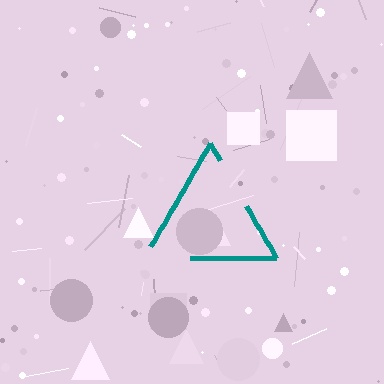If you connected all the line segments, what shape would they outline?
They would outline a triangle.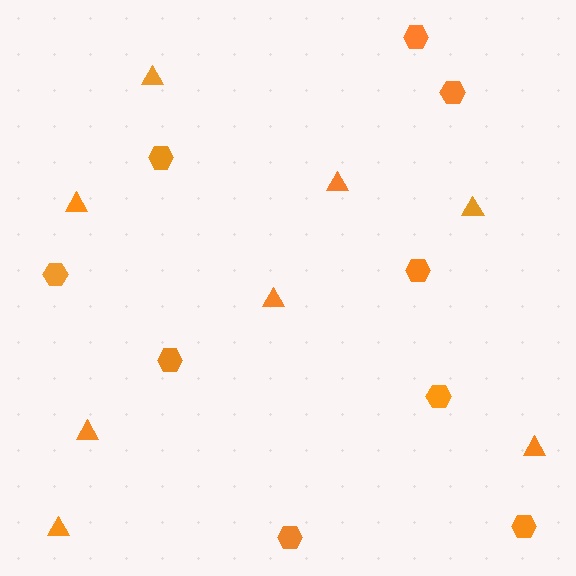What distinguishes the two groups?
There are 2 groups: one group of triangles (8) and one group of hexagons (9).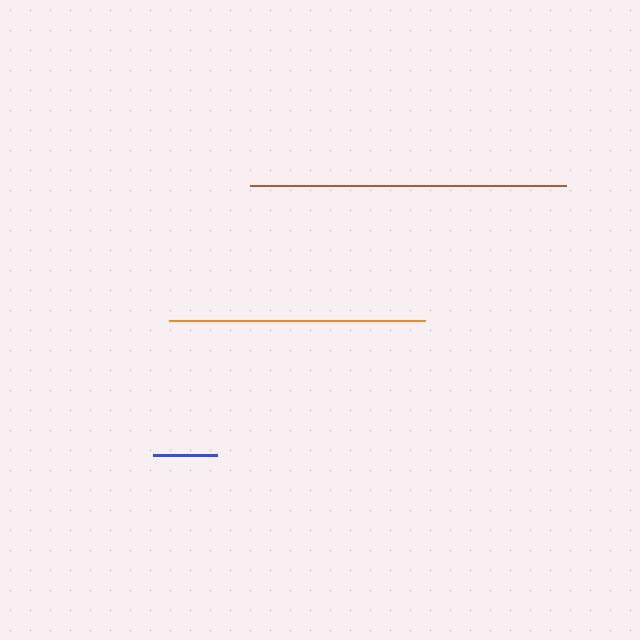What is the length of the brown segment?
The brown segment is approximately 316 pixels long.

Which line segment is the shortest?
The blue line is the shortest at approximately 64 pixels.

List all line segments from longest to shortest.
From longest to shortest: brown, orange, blue.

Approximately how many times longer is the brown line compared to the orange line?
The brown line is approximately 1.2 times the length of the orange line.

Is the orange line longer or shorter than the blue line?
The orange line is longer than the blue line.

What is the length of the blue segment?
The blue segment is approximately 64 pixels long.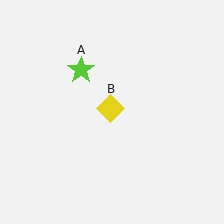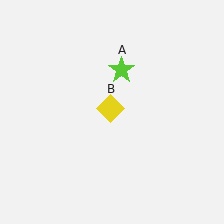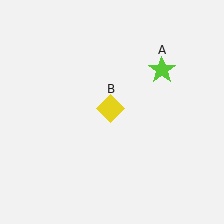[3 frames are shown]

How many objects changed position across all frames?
1 object changed position: lime star (object A).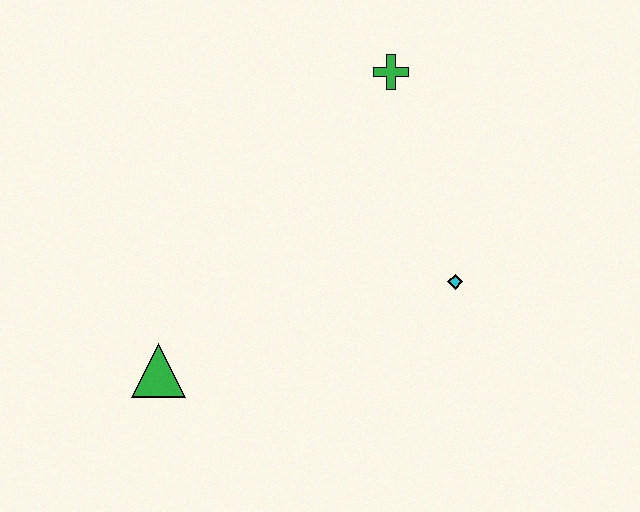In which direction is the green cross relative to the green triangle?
The green cross is above the green triangle.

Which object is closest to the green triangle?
The cyan diamond is closest to the green triangle.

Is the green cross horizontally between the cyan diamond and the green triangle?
Yes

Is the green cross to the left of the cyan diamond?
Yes